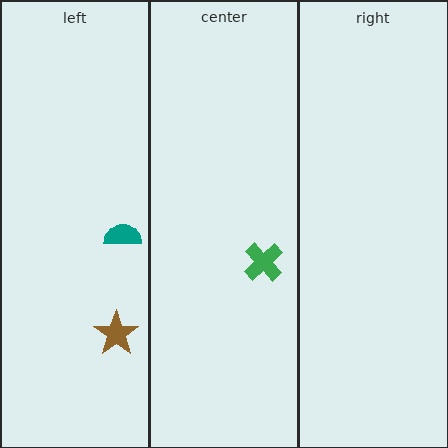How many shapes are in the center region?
1.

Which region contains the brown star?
The left region.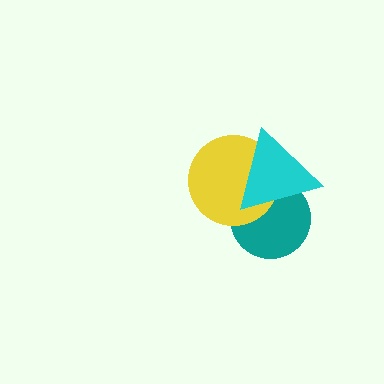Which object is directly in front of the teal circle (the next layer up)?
The yellow circle is directly in front of the teal circle.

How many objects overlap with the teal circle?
2 objects overlap with the teal circle.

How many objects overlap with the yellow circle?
2 objects overlap with the yellow circle.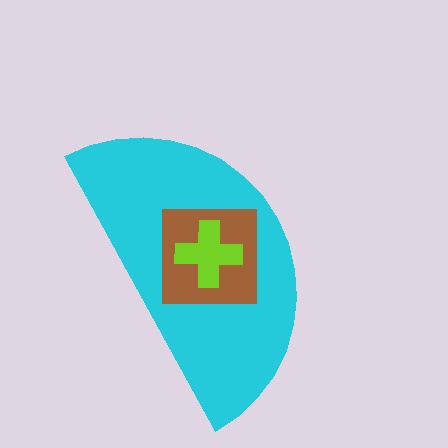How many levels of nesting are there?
3.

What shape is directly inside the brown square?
The lime cross.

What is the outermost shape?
The cyan semicircle.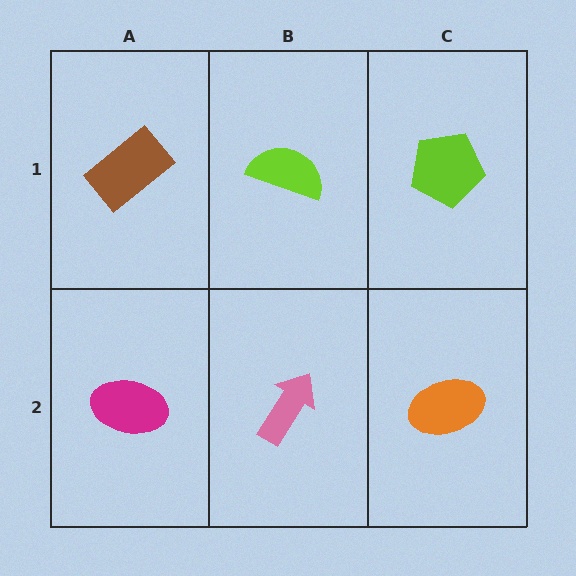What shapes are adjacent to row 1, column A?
A magenta ellipse (row 2, column A), a lime semicircle (row 1, column B).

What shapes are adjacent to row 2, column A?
A brown rectangle (row 1, column A), a pink arrow (row 2, column B).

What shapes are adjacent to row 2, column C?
A lime pentagon (row 1, column C), a pink arrow (row 2, column B).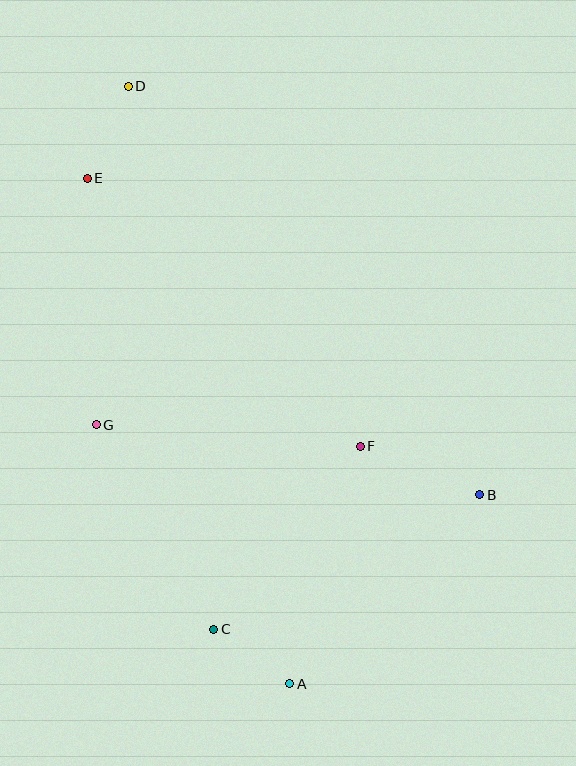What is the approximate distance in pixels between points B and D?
The distance between B and D is approximately 539 pixels.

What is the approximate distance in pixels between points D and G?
The distance between D and G is approximately 340 pixels.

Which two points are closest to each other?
Points A and C are closest to each other.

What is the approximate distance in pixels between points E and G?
The distance between E and G is approximately 247 pixels.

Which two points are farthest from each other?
Points A and D are farthest from each other.